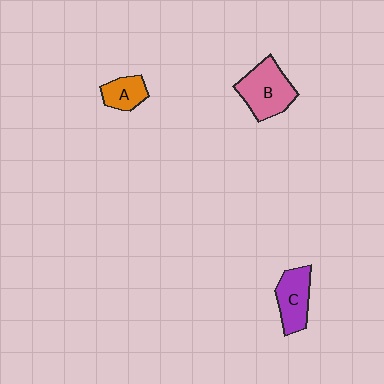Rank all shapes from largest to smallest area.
From largest to smallest: B (pink), C (purple), A (orange).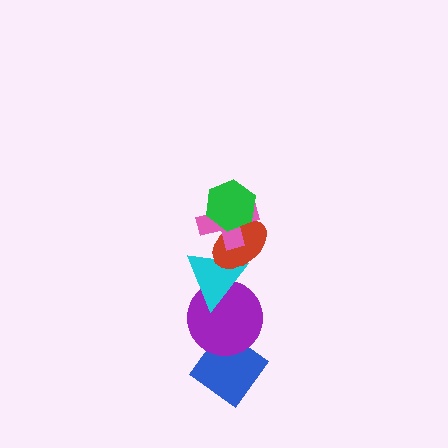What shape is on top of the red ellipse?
The pink cross is on top of the red ellipse.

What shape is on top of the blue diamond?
The purple circle is on top of the blue diamond.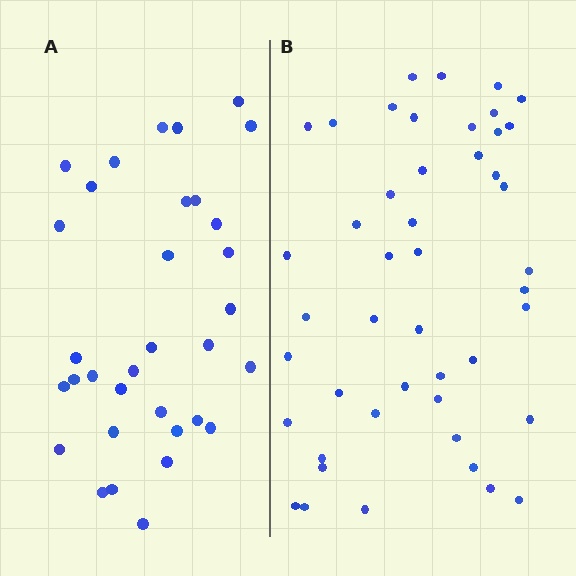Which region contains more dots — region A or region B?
Region B (the right region) has more dots.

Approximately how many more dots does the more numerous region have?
Region B has approximately 15 more dots than region A.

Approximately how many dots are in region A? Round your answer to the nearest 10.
About 30 dots. (The exact count is 33, which rounds to 30.)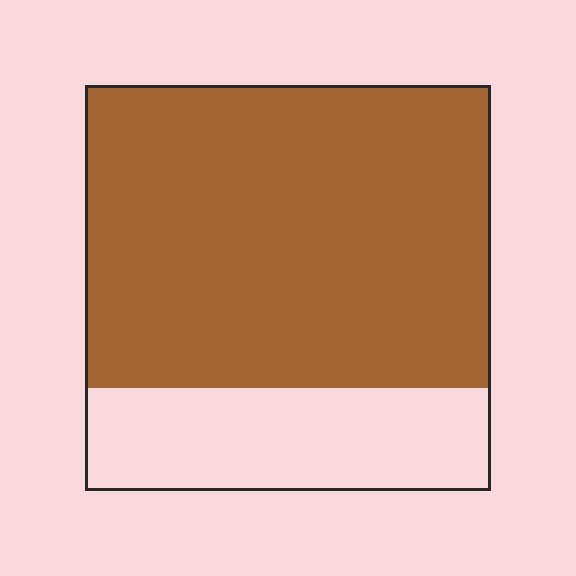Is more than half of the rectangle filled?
Yes.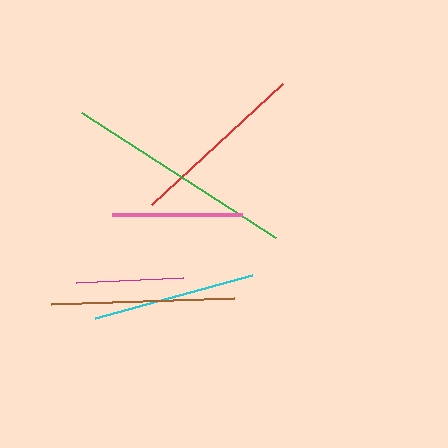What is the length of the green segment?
The green segment is approximately 231 pixels long.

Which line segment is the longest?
The green line is the longest at approximately 231 pixels.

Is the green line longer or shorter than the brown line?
The green line is longer than the brown line.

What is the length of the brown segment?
The brown segment is approximately 184 pixels long.